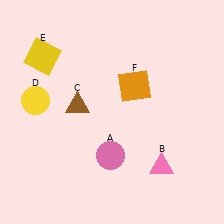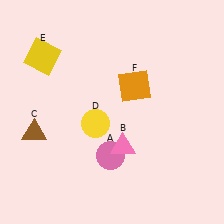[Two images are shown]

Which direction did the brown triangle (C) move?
The brown triangle (C) moved left.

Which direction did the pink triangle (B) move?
The pink triangle (B) moved left.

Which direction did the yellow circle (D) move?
The yellow circle (D) moved right.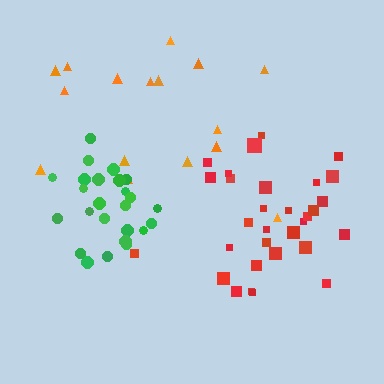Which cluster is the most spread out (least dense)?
Orange.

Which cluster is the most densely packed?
Green.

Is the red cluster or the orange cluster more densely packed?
Red.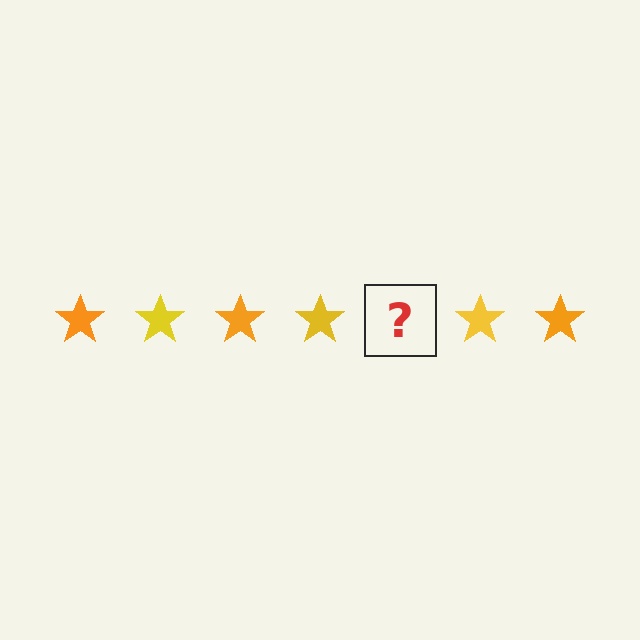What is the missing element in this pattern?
The missing element is an orange star.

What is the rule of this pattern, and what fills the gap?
The rule is that the pattern cycles through orange, yellow stars. The gap should be filled with an orange star.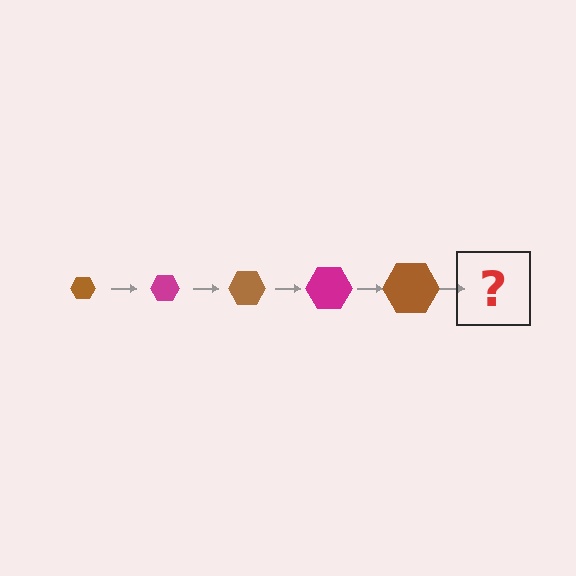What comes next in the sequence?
The next element should be a magenta hexagon, larger than the previous one.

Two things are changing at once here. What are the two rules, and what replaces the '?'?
The two rules are that the hexagon grows larger each step and the color cycles through brown and magenta. The '?' should be a magenta hexagon, larger than the previous one.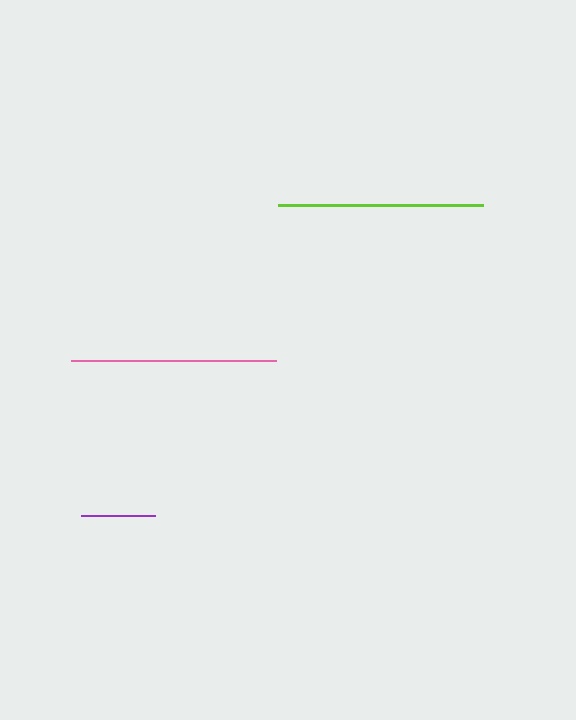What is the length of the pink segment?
The pink segment is approximately 205 pixels long.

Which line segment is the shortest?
The purple line is the shortest at approximately 74 pixels.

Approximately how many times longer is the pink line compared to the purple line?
The pink line is approximately 2.8 times the length of the purple line.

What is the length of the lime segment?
The lime segment is approximately 205 pixels long.